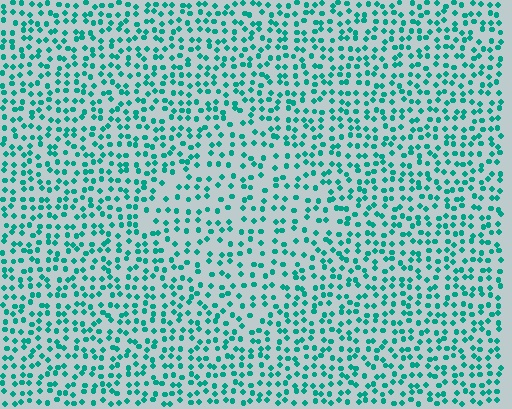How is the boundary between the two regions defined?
The boundary is defined by a change in element density (approximately 1.5x ratio). All elements are the same color, size, and shape.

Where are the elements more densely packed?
The elements are more densely packed outside the diamond boundary.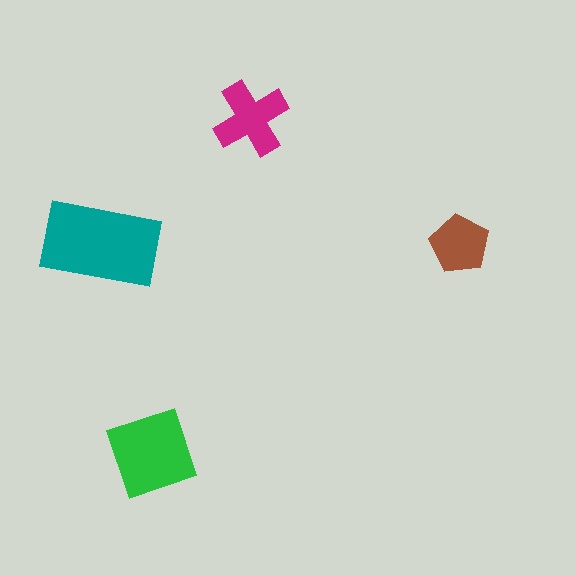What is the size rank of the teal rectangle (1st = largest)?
1st.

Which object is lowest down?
The green square is bottommost.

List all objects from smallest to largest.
The brown pentagon, the magenta cross, the green square, the teal rectangle.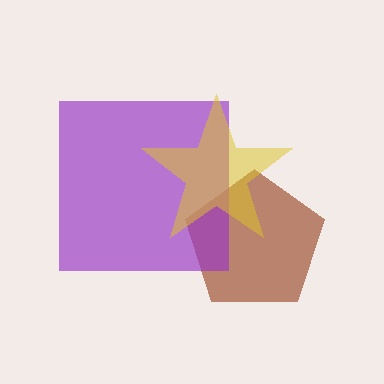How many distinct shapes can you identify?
There are 3 distinct shapes: a brown pentagon, a purple square, a yellow star.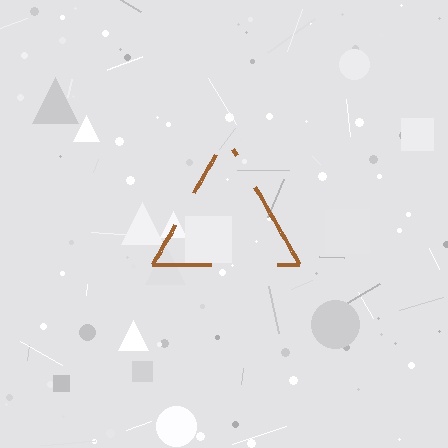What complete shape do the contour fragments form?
The contour fragments form a triangle.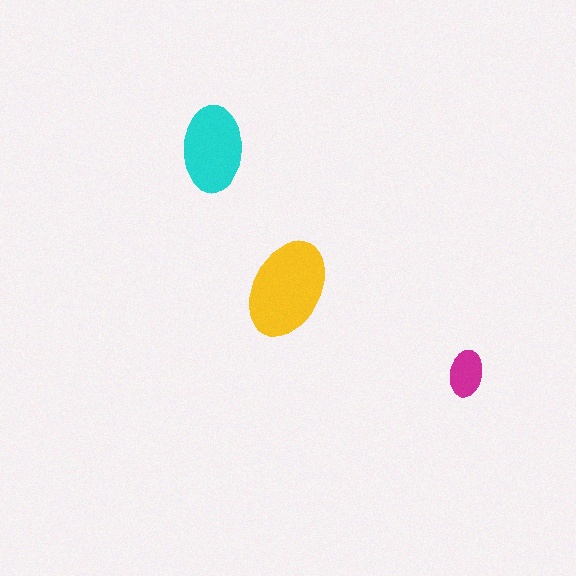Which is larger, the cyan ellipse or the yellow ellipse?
The yellow one.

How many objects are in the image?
There are 3 objects in the image.